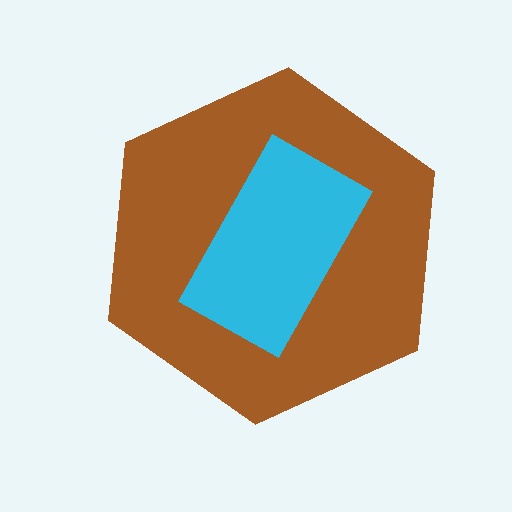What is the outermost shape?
The brown hexagon.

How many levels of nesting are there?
2.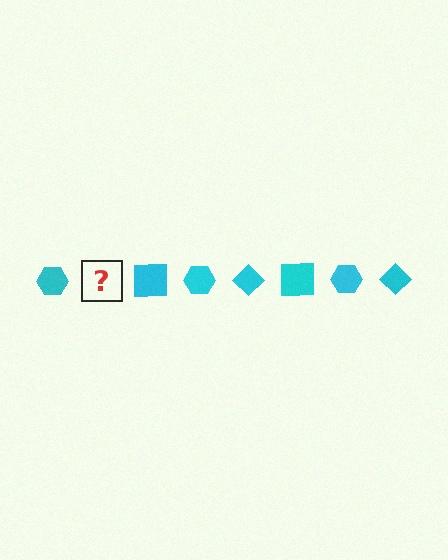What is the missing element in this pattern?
The missing element is a cyan diamond.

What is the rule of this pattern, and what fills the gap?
The rule is that the pattern cycles through hexagon, diamond, square shapes in cyan. The gap should be filled with a cyan diamond.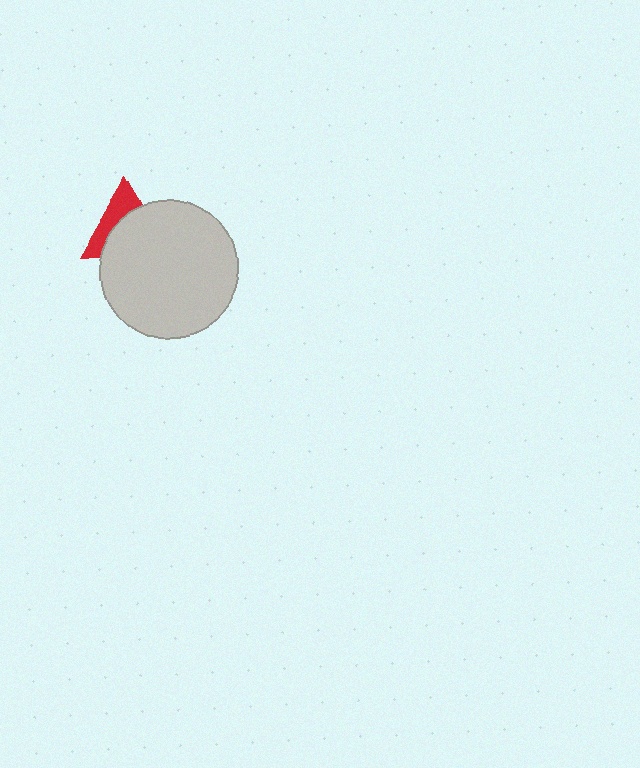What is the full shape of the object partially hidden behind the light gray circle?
The partially hidden object is a red triangle.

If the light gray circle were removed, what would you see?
You would see the complete red triangle.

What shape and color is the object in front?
The object in front is a light gray circle.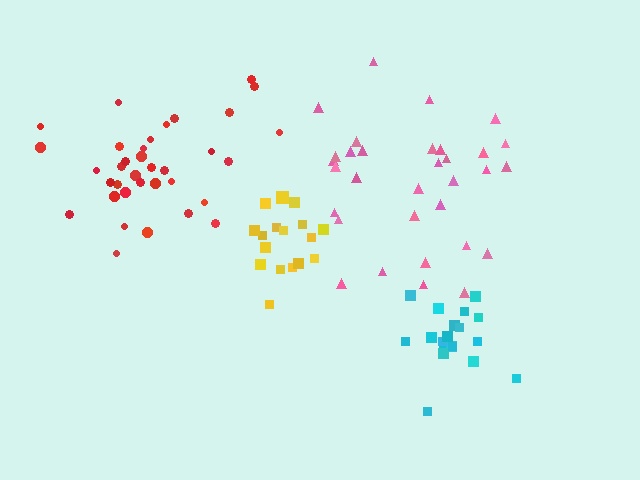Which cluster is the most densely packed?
Cyan.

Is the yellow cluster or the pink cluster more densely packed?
Yellow.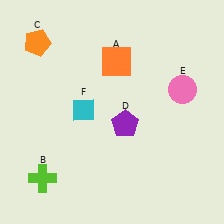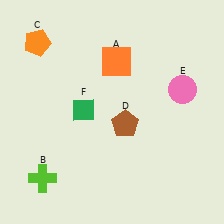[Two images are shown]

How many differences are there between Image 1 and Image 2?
There are 2 differences between the two images.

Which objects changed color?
D changed from purple to brown. F changed from cyan to green.